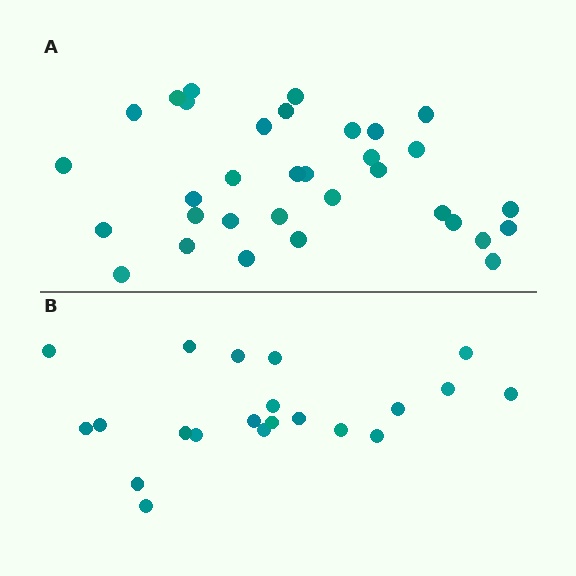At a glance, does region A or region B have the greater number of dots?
Region A (the top region) has more dots.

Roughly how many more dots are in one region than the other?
Region A has roughly 12 or so more dots than region B.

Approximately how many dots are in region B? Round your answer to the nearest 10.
About 20 dots. (The exact count is 21, which rounds to 20.)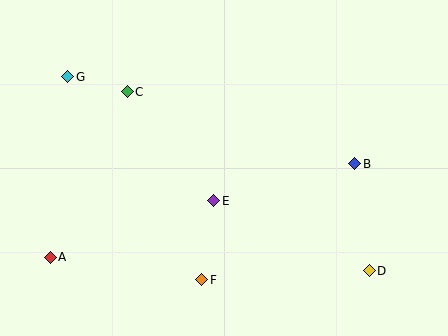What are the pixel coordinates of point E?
Point E is at (214, 201).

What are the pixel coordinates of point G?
Point G is at (68, 77).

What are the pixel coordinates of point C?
Point C is at (127, 92).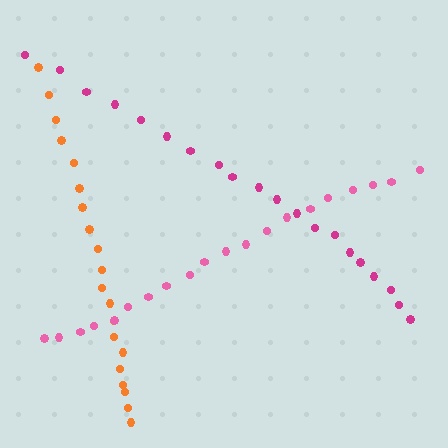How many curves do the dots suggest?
There are 3 distinct paths.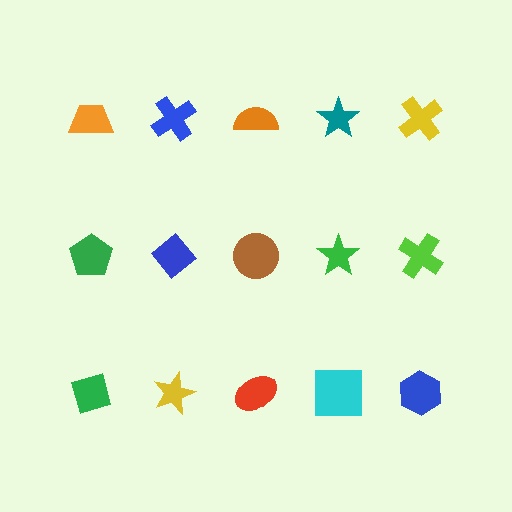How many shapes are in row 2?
5 shapes.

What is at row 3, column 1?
A green diamond.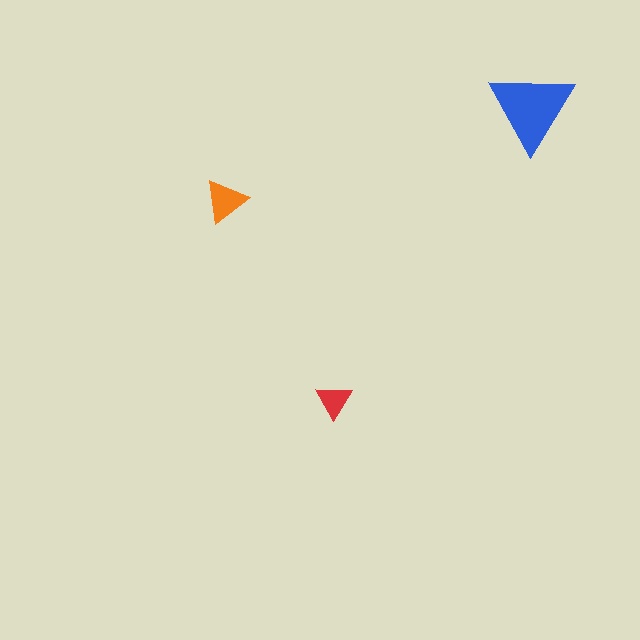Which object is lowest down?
The red triangle is bottommost.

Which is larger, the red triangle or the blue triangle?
The blue one.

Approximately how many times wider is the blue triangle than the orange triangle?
About 2 times wider.